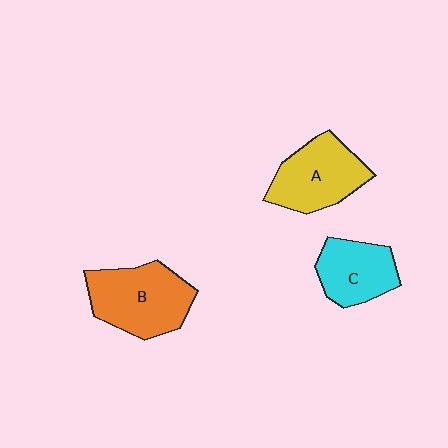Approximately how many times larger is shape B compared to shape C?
Approximately 1.4 times.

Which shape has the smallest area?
Shape C (cyan).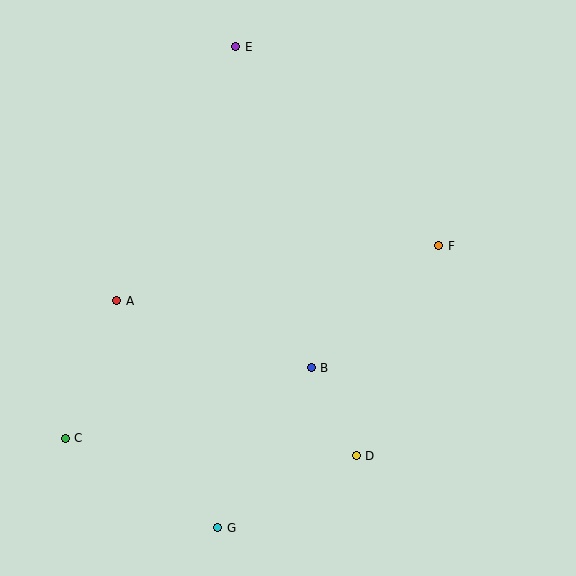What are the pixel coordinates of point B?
Point B is at (311, 368).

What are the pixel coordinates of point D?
Point D is at (356, 456).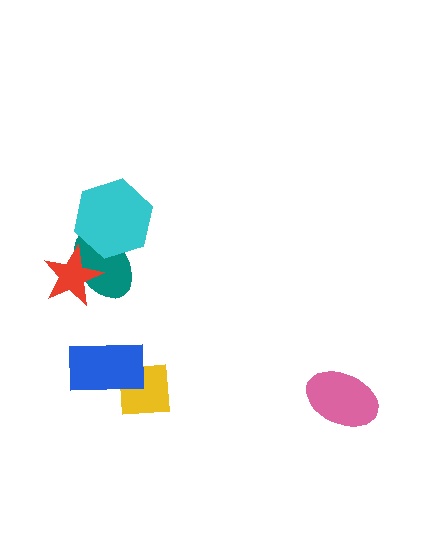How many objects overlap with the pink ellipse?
0 objects overlap with the pink ellipse.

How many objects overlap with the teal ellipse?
2 objects overlap with the teal ellipse.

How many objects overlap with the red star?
1 object overlaps with the red star.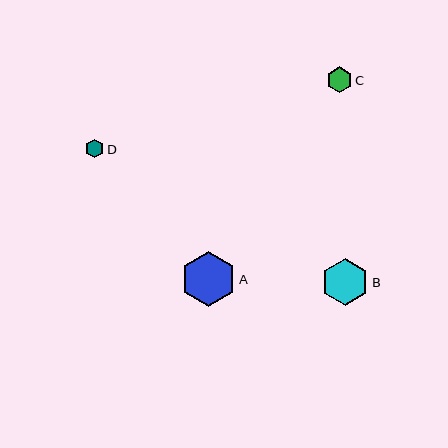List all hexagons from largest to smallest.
From largest to smallest: A, B, C, D.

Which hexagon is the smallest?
Hexagon D is the smallest with a size of approximately 19 pixels.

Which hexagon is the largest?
Hexagon A is the largest with a size of approximately 56 pixels.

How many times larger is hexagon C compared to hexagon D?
Hexagon C is approximately 1.4 times the size of hexagon D.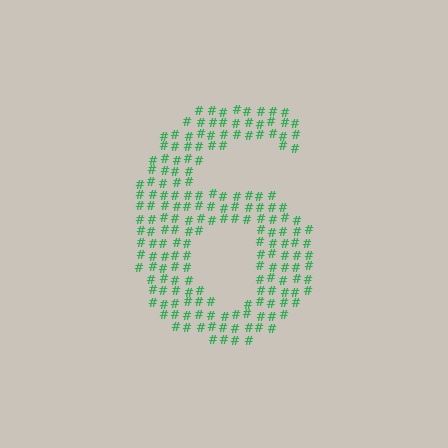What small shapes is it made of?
It is made of small hash symbols.